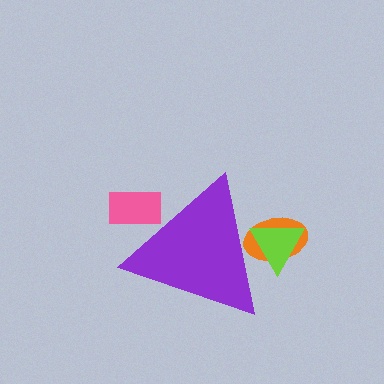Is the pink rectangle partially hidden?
Yes, the pink rectangle is partially hidden behind the purple triangle.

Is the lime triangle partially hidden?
Yes, the lime triangle is partially hidden behind the purple triangle.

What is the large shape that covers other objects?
A purple triangle.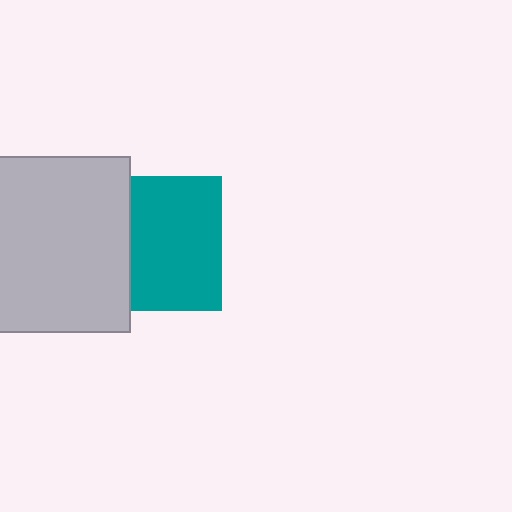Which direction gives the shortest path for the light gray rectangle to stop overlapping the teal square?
Moving left gives the shortest separation.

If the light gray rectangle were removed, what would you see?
You would see the complete teal square.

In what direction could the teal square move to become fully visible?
The teal square could move right. That would shift it out from behind the light gray rectangle entirely.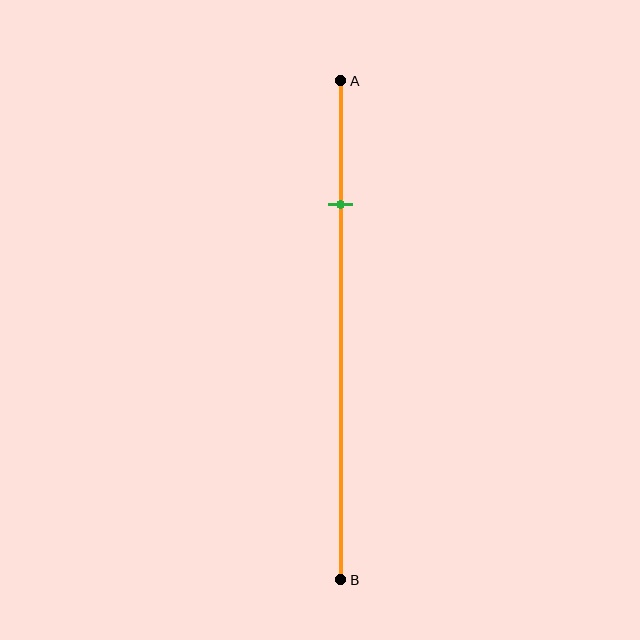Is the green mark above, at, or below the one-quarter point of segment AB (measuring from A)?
The green mark is approximately at the one-quarter point of segment AB.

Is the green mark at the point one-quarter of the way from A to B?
Yes, the mark is approximately at the one-quarter point.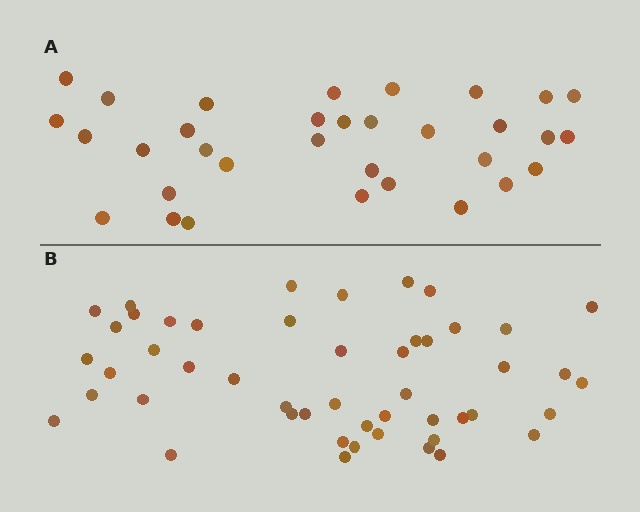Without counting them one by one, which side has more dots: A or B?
Region B (the bottom region) has more dots.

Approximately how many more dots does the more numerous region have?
Region B has approximately 15 more dots than region A.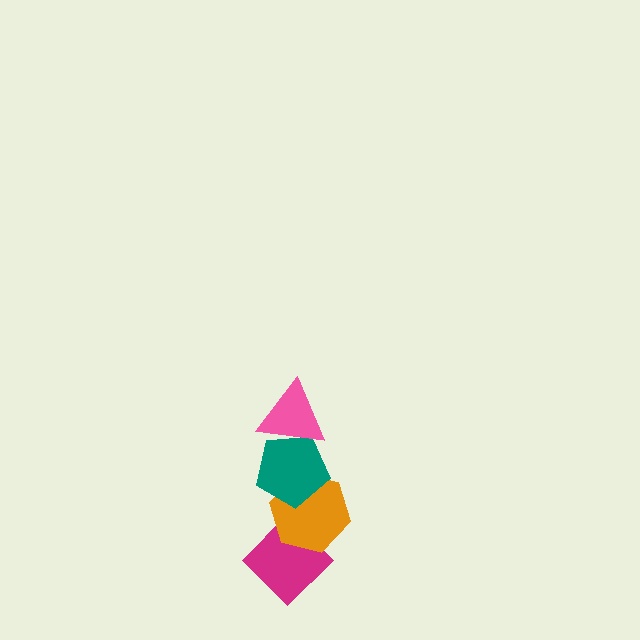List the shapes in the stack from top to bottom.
From top to bottom: the pink triangle, the teal pentagon, the orange hexagon, the magenta diamond.